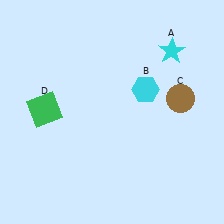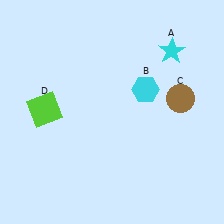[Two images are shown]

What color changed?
The square (D) changed from green in Image 1 to lime in Image 2.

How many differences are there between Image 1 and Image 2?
There is 1 difference between the two images.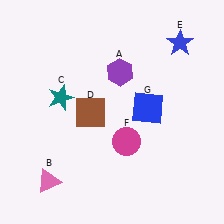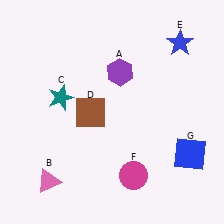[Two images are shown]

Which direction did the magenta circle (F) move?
The magenta circle (F) moved down.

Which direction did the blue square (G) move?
The blue square (G) moved down.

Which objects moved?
The objects that moved are: the magenta circle (F), the blue square (G).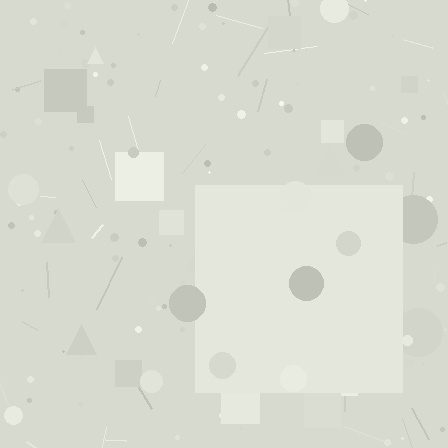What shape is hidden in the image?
A square is hidden in the image.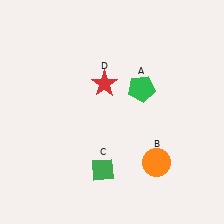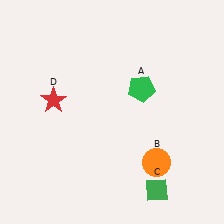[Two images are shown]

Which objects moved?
The objects that moved are: the green diamond (C), the red star (D).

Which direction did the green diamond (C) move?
The green diamond (C) moved right.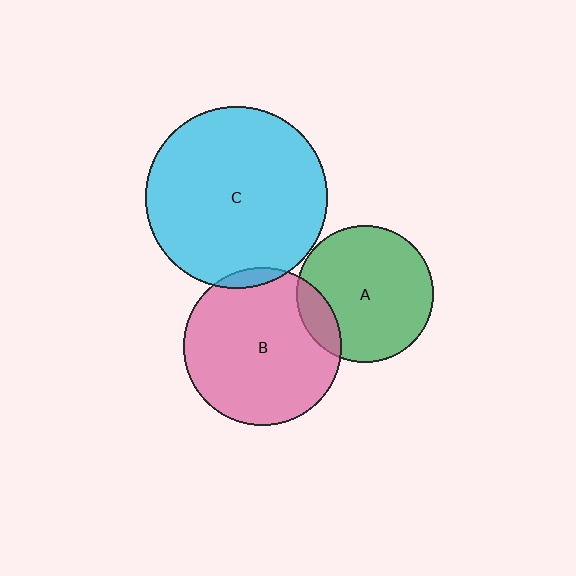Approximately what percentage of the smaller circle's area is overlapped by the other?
Approximately 5%.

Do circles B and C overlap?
Yes.